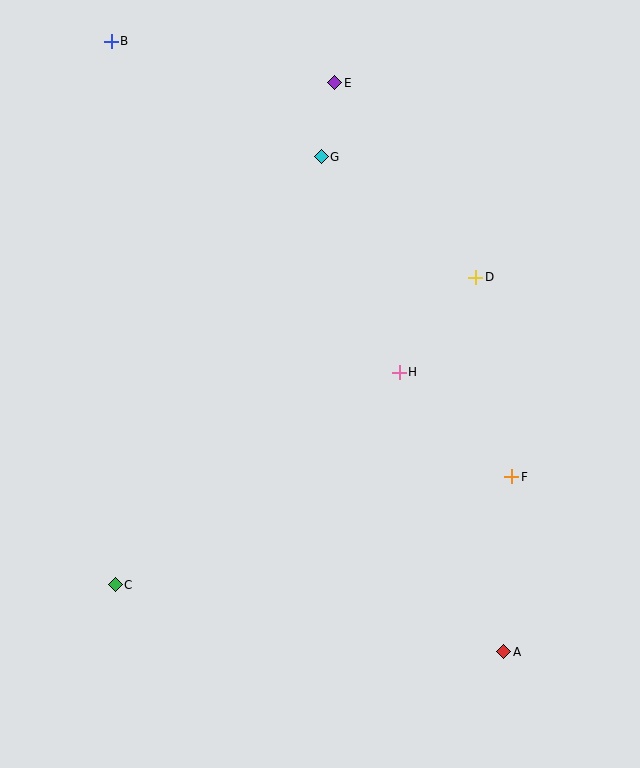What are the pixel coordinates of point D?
Point D is at (476, 277).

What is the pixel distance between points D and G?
The distance between D and G is 196 pixels.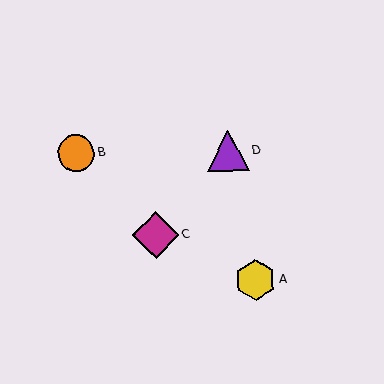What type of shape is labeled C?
Shape C is a magenta diamond.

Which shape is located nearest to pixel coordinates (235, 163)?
The purple triangle (labeled D) at (228, 151) is nearest to that location.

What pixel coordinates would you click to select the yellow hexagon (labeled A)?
Click at (256, 280) to select the yellow hexagon A.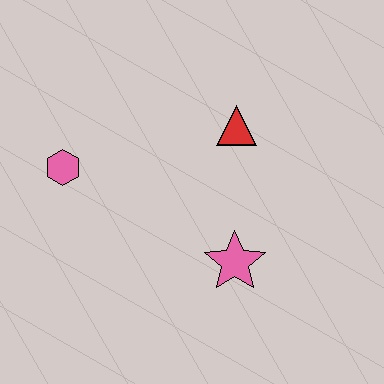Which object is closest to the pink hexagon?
The red triangle is closest to the pink hexagon.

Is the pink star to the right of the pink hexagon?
Yes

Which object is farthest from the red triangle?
The pink hexagon is farthest from the red triangle.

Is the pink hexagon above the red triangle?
No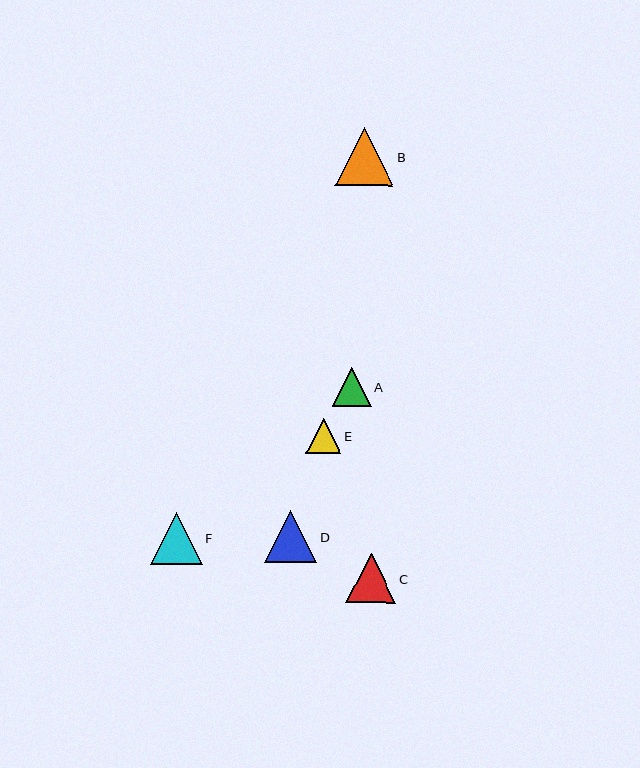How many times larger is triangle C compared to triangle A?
Triangle C is approximately 1.3 times the size of triangle A.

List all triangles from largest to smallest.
From largest to smallest: B, D, F, C, A, E.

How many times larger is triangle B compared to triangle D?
Triangle B is approximately 1.1 times the size of triangle D.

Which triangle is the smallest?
Triangle E is the smallest with a size of approximately 35 pixels.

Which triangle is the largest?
Triangle B is the largest with a size of approximately 58 pixels.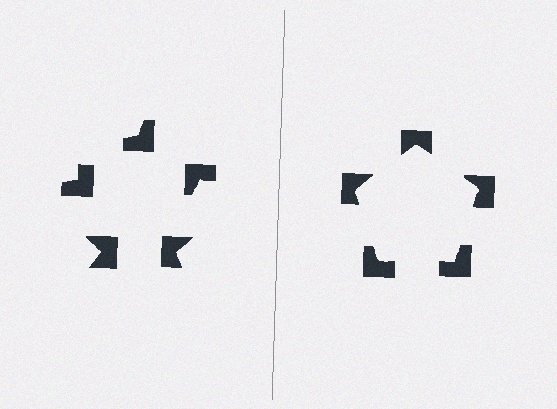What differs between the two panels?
The notched squares are positioned identically on both sides; only the wedge orientations differ. On the right they align to a pentagon; on the left they are misaligned.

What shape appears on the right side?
An illusory pentagon.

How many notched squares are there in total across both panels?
10 — 5 on each side.